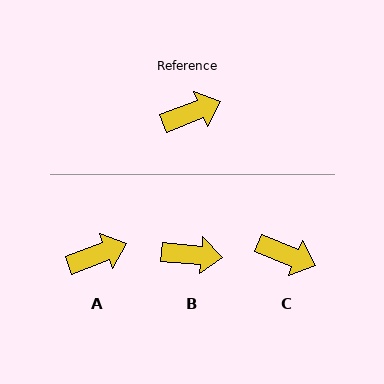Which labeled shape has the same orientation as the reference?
A.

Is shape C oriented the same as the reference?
No, it is off by about 43 degrees.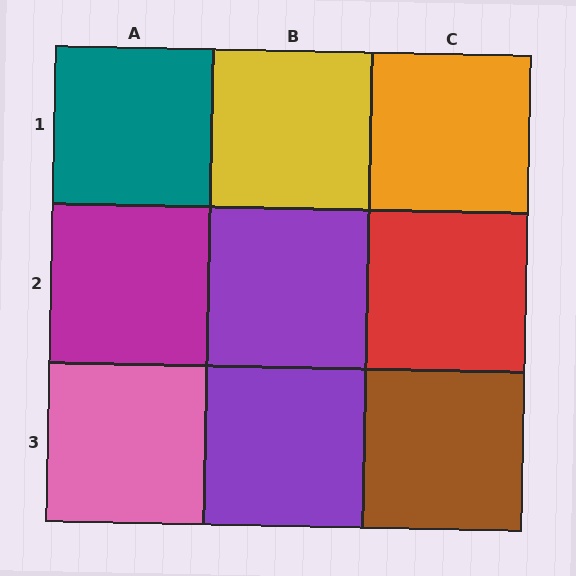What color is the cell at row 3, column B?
Purple.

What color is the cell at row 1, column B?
Yellow.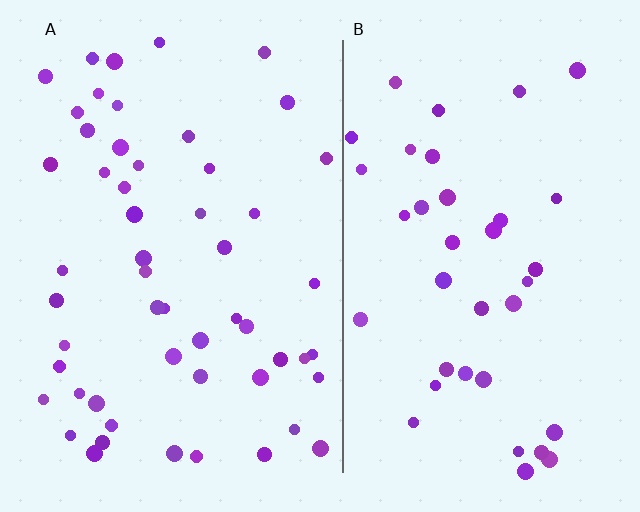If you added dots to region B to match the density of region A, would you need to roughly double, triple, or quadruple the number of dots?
Approximately double.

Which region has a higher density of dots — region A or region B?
A (the left).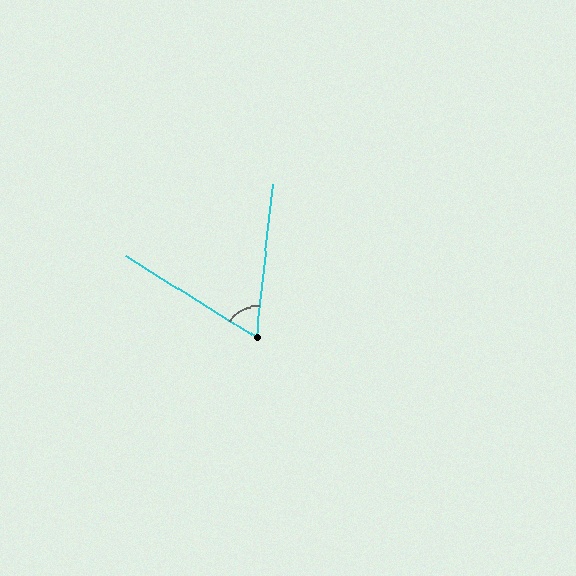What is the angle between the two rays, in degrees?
Approximately 64 degrees.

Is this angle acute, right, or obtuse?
It is acute.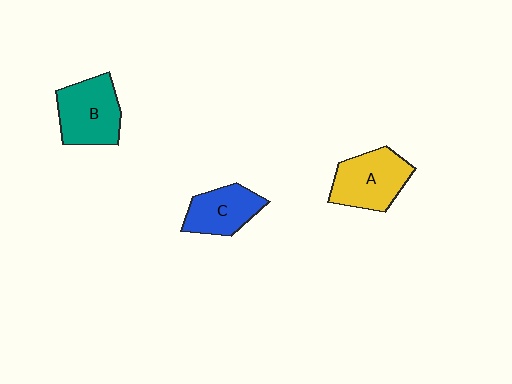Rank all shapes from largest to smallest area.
From largest to smallest: B (teal), A (yellow), C (blue).